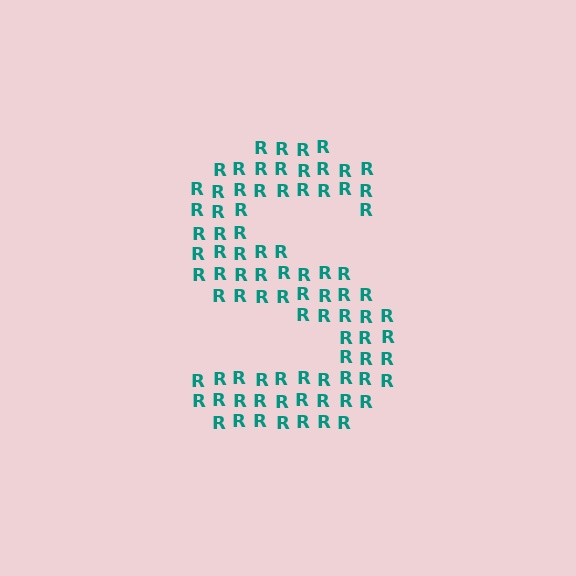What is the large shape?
The large shape is the letter S.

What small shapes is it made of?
It is made of small letter R's.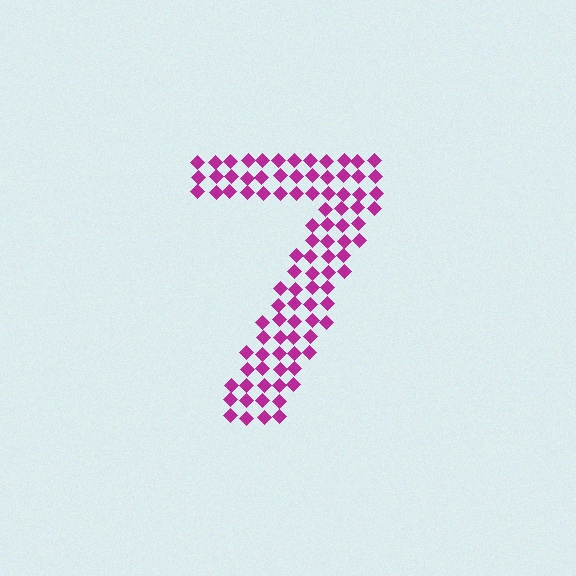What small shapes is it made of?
It is made of small diamonds.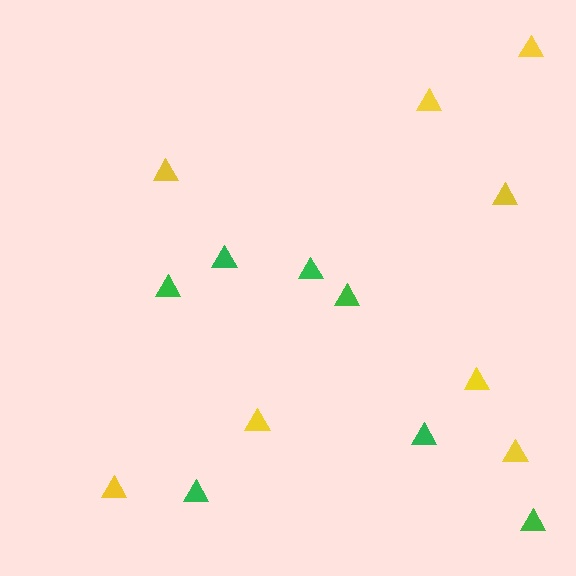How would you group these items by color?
There are 2 groups: one group of yellow triangles (8) and one group of green triangles (7).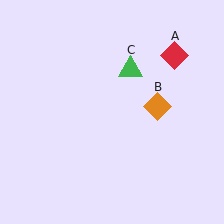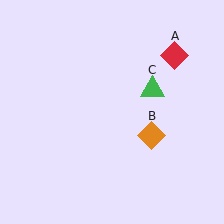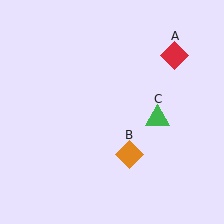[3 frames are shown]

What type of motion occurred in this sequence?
The orange diamond (object B), green triangle (object C) rotated clockwise around the center of the scene.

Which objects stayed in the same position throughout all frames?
Red diamond (object A) remained stationary.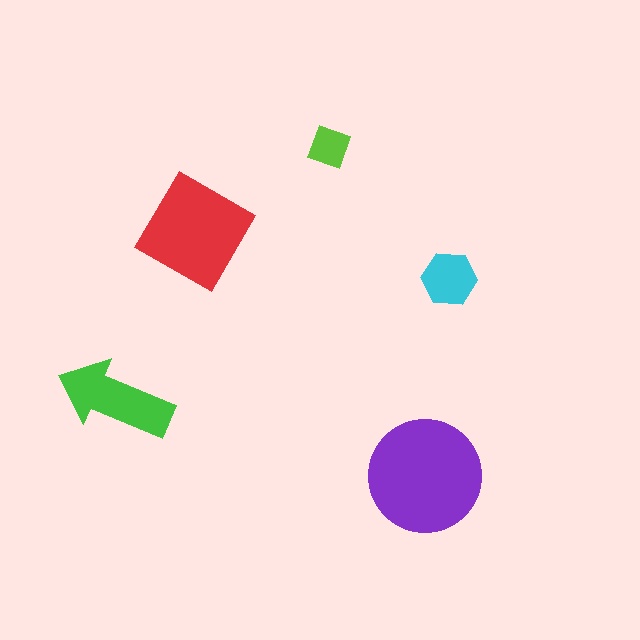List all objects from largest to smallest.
The purple circle, the red diamond, the green arrow, the cyan hexagon, the lime square.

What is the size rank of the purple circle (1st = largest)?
1st.